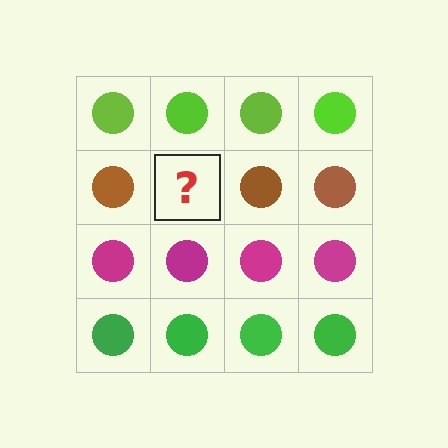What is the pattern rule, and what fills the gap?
The rule is that each row has a consistent color. The gap should be filled with a brown circle.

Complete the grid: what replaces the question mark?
The question mark should be replaced with a brown circle.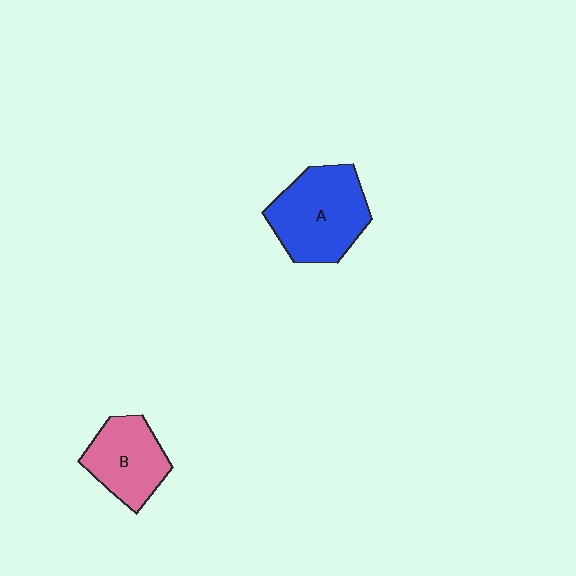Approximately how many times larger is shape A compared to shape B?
Approximately 1.4 times.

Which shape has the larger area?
Shape A (blue).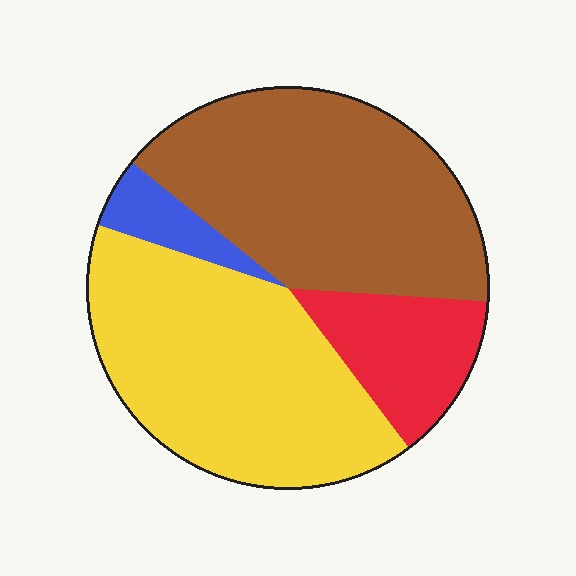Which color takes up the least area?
Blue, at roughly 5%.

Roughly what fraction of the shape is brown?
Brown covers around 40% of the shape.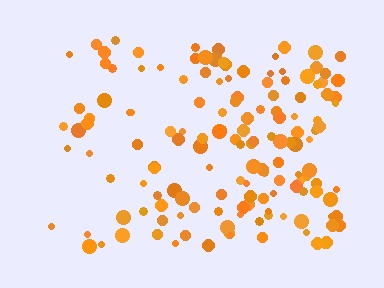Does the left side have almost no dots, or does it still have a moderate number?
Still a moderate number, just noticeably fewer than the right.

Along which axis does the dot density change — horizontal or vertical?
Horizontal.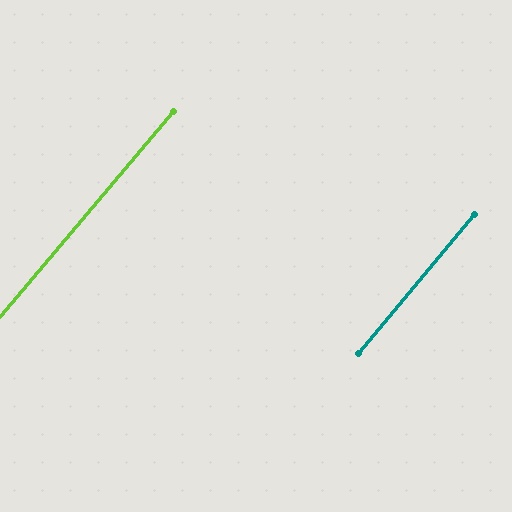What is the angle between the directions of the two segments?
Approximately 1 degree.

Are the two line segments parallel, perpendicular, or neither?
Parallel — their directions differ by only 0.6°.